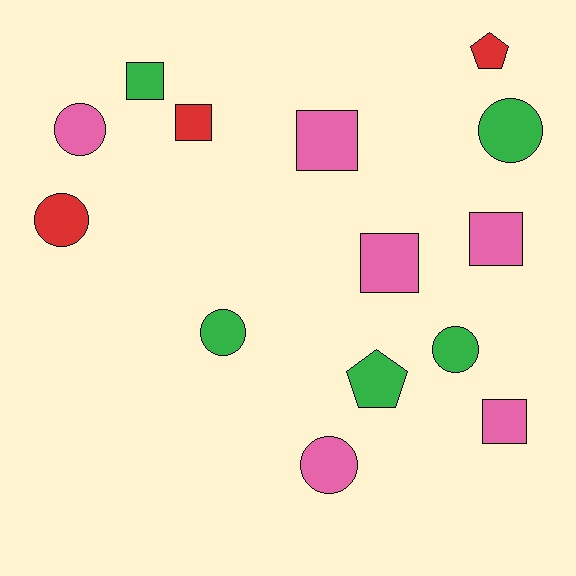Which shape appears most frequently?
Circle, with 6 objects.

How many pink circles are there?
There are 2 pink circles.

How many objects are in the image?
There are 14 objects.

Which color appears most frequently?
Pink, with 6 objects.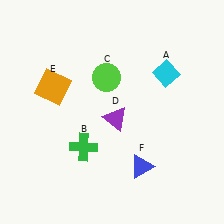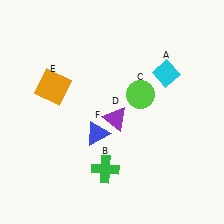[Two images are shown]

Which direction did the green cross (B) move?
The green cross (B) moved down.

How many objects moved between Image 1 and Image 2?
3 objects moved between the two images.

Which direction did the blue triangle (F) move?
The blue triangle (F) moved left.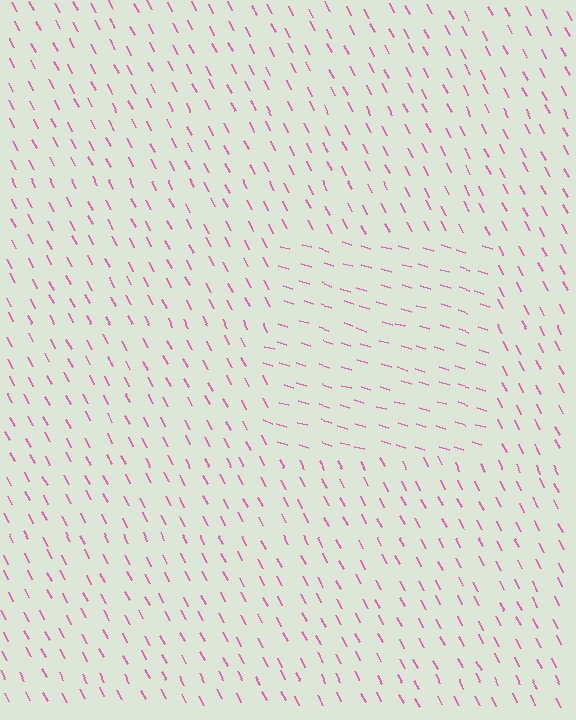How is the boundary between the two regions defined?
The boundary is defined purely by a change in line orientation (approximately 45 degrees difference). All lines are the same color and thickness.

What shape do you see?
I see a rectangle.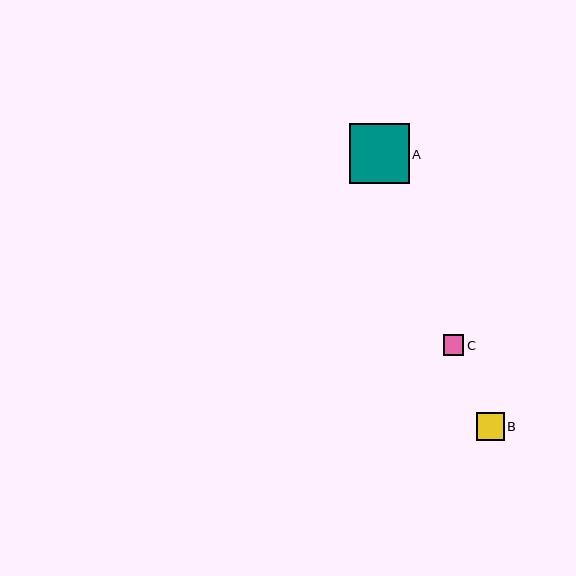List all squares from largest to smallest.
From largest to smallest: A, B, C.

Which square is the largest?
Square A is the largest with a size of approximately 60 pixels.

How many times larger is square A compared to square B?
Square A is approximately 2.2 times the size of square B.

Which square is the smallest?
Square C is the smallest with a size of approximately 20 pixels.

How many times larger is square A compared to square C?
Square A is approximately 3.0 times the size of square C.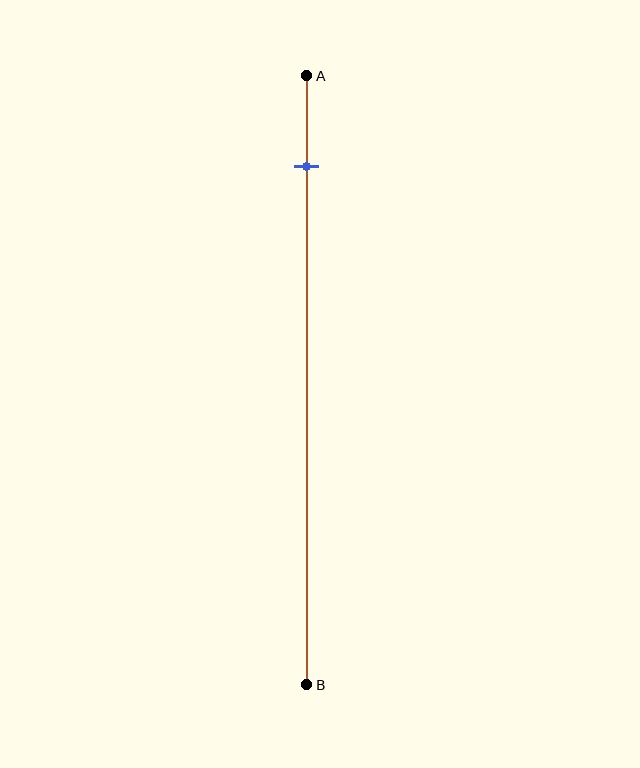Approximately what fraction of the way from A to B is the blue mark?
The blue mark is approximately 15% of the way from A to B.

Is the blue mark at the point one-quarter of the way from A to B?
No, the mark is at about 15% from A, not at the 25% one-quarter point.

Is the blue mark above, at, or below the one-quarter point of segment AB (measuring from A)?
The blue mark is above the one-quarter point of segment AB.